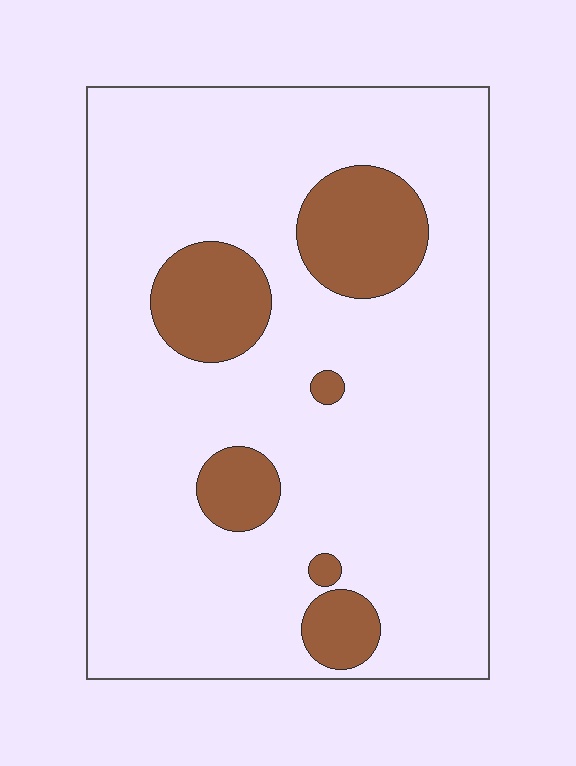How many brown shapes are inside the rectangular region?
6.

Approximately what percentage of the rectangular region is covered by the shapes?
Approximately 15%.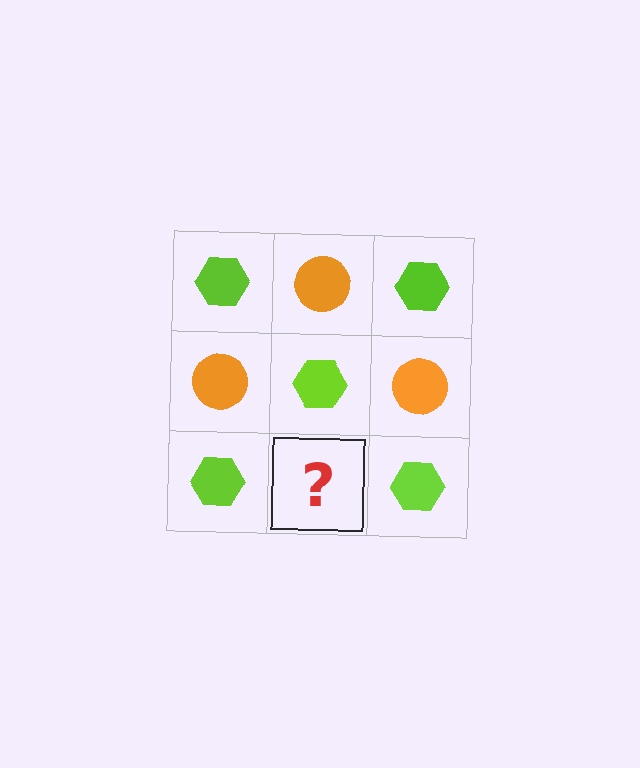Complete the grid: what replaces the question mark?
The question mark should be replaced with an orange circle.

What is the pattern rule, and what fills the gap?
The rule is that it alternates lime hexagon and orange circle in a checkerboard pattern. The gap should be filled with an orange circle.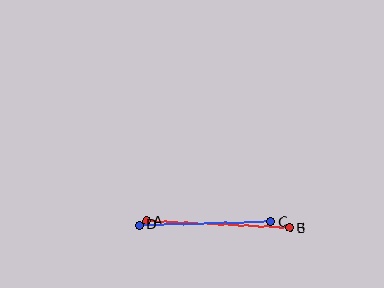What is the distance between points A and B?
The distance is approximately 144 pixels.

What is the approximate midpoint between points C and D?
The midpoint is at approximately (205, 224) pixels.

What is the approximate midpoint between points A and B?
The midpoint is at approximately (218, 224) pixels.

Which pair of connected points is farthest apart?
Points A and B are farthest apart.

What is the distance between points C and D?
The distance is approximately 132 pixels.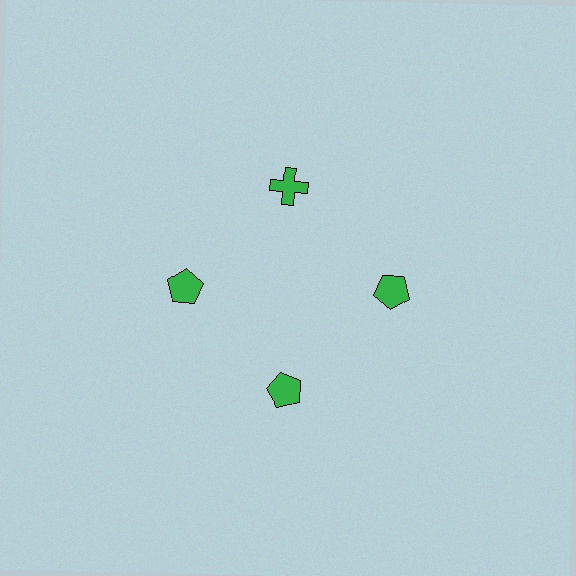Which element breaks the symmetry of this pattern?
The green cross at roughly the 12 o'clock position breaks the symmetry. All other shapes are green pentagons.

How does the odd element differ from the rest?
It has a different shape: cross instead of pentagon.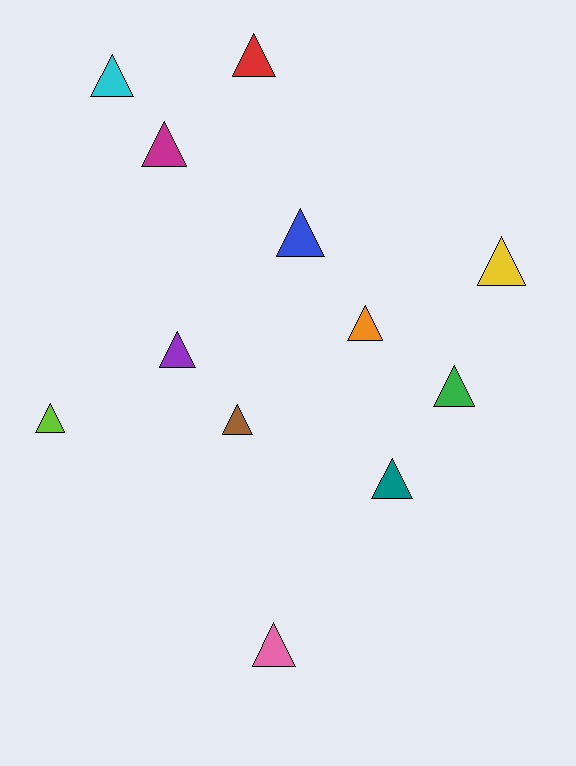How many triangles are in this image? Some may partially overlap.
There are 12 triangles.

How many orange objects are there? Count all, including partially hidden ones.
There is 1 orange object.